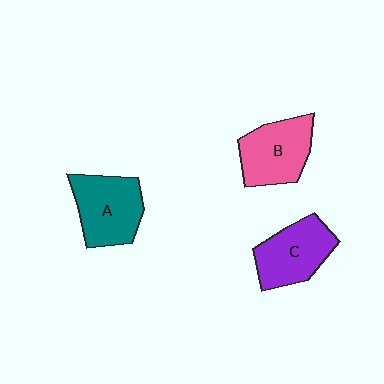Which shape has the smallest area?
Shape C (purple).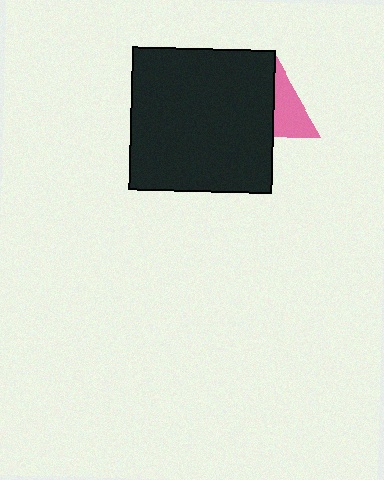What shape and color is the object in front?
The object in front is a black square.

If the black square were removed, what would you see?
You would see the complete pink triangle.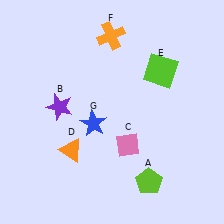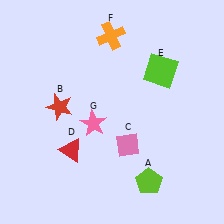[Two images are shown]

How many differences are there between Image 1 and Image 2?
There are 3 differences between the two images.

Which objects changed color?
B changed from purple to red. D changed from orange to red. G changed from blue to pink.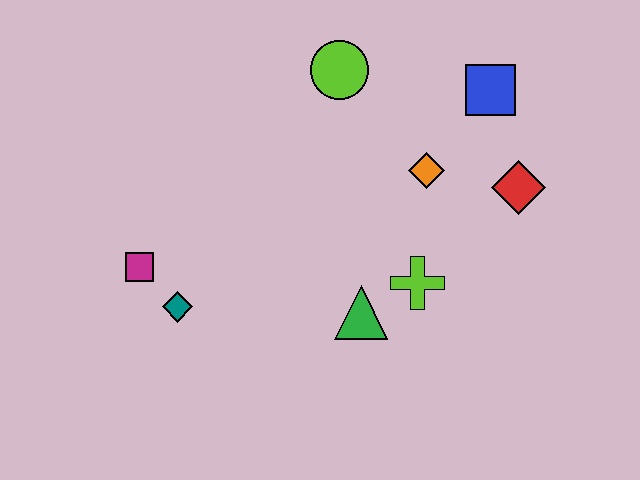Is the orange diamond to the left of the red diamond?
Yes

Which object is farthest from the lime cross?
The magenta square is farthest from the lime cross.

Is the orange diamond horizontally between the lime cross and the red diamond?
Yes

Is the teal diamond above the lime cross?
No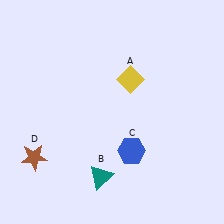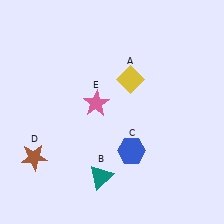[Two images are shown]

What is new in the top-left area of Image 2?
A pink star (E) was added in the top-left area of Image 2.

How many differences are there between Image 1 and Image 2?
There is 1 difference between the two images.